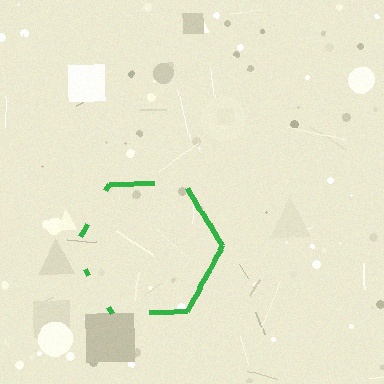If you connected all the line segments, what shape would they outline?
They would outline a hexagon.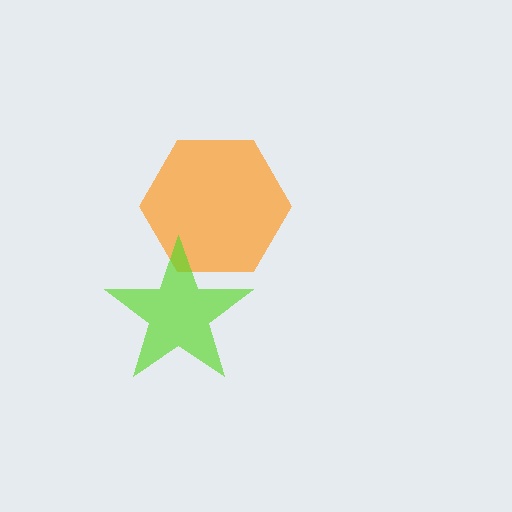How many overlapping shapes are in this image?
There are 2 overlapping shapes in the image.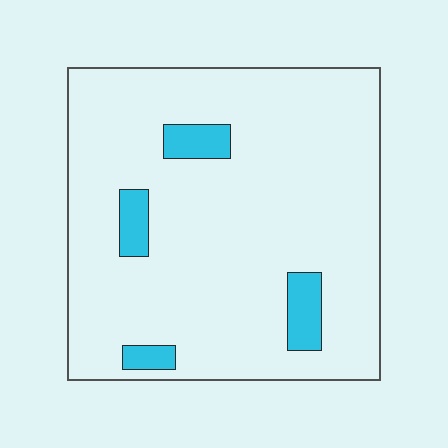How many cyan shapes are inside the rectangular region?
4.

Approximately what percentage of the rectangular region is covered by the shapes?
Approximately 10%.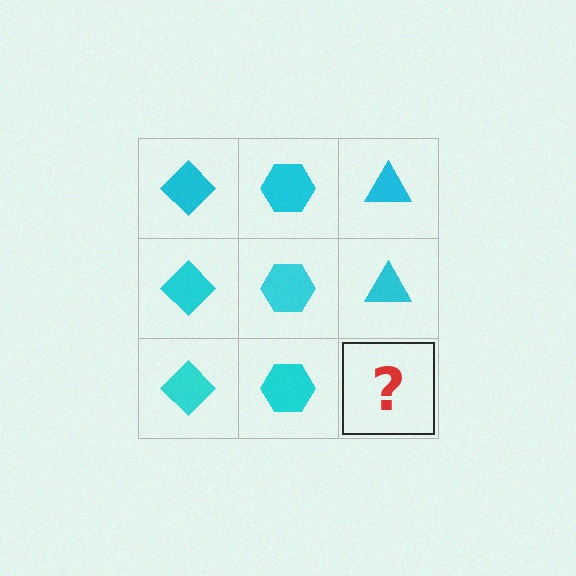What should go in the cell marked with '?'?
The missing cell should contain a cyan triangle.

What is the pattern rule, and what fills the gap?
The rule is that each column has a consistent shape. The gap should be filled with a cyan triangle.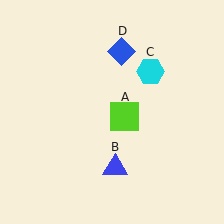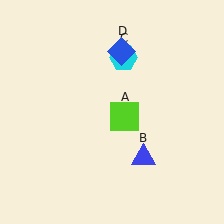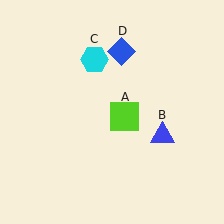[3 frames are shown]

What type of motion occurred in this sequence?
The blue triangle (object B), cyan hexagon (object C) rotated counterclockwise around the center of the scene.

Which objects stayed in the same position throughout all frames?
Lime square (object A) and blue diamond (object D) remained stationary.